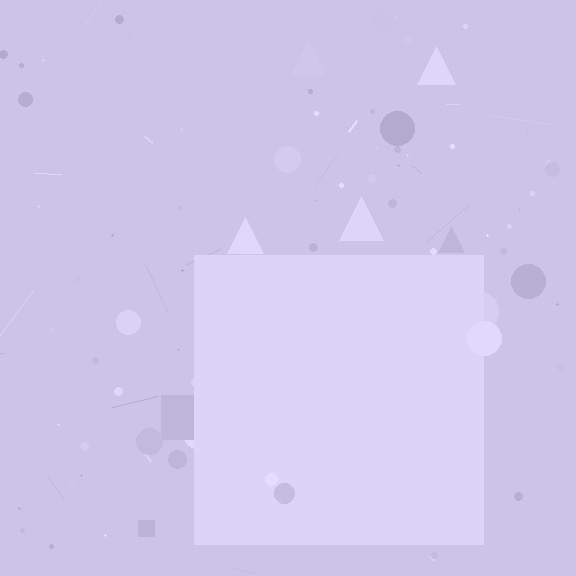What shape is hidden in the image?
A square is hidden in the image.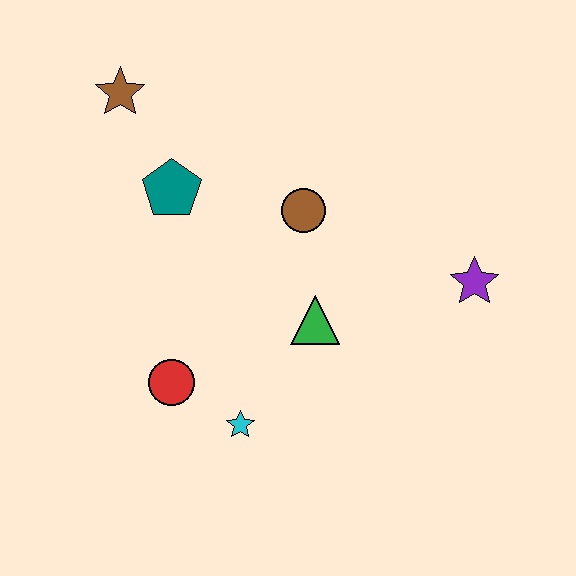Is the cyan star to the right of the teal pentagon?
Yes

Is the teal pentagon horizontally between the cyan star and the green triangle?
No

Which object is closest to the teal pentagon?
The brown star is closest to the teal pentagon.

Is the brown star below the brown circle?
No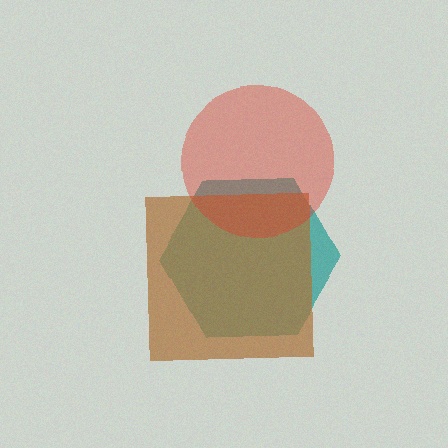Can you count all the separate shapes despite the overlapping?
Yes, there are 3 separate shapes.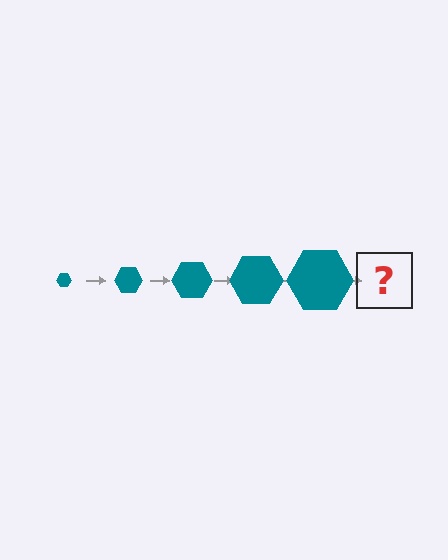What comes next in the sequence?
The next element should be a teal hexagon, larger than the previous one.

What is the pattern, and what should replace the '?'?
The pattern is that the hexagon gets progressively larger each step. The '?' should be a teal hexagon, larger than the previous one.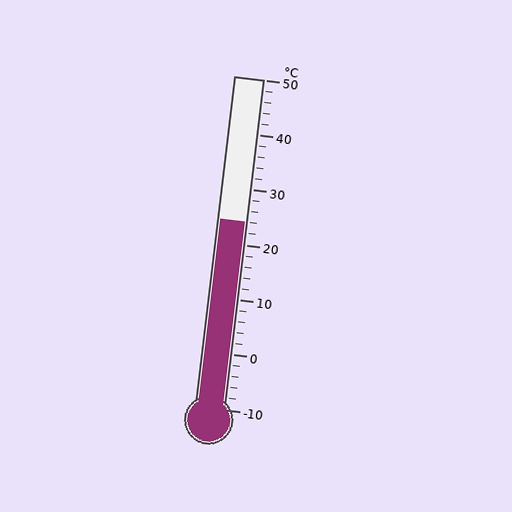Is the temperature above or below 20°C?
The temperature is above 20°C.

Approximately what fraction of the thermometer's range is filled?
The thermometer is filled to approximately 55% of its range.